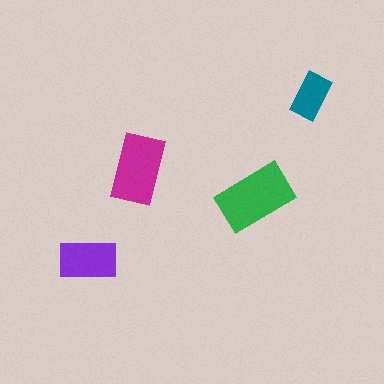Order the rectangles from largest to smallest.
the green one, the magenta one, the purple one, the teal one.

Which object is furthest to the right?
The teal rectangle is rightmost.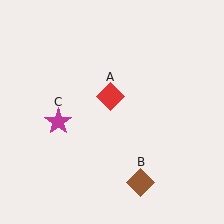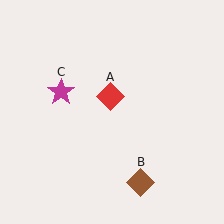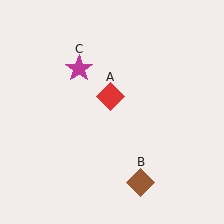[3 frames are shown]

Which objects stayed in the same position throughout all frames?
Red diamond (object A) and brown diamond (object B) remained stationary.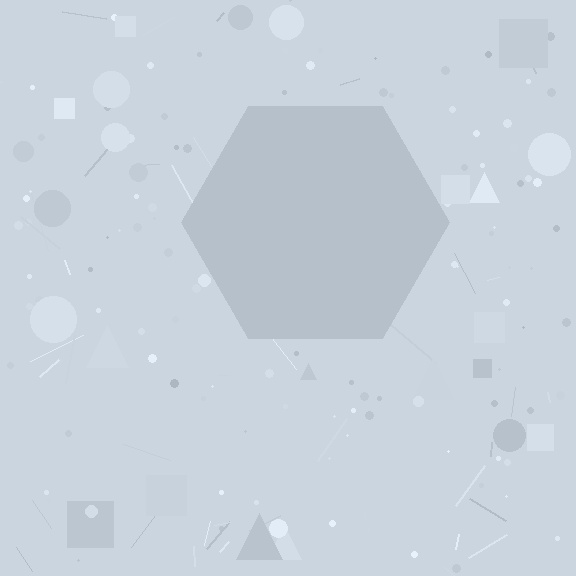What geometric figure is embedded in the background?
A hexagon is embedded in the background.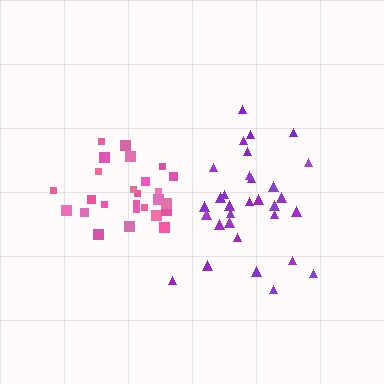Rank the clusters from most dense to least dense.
pink, purple.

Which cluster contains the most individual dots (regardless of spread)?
Purple (31).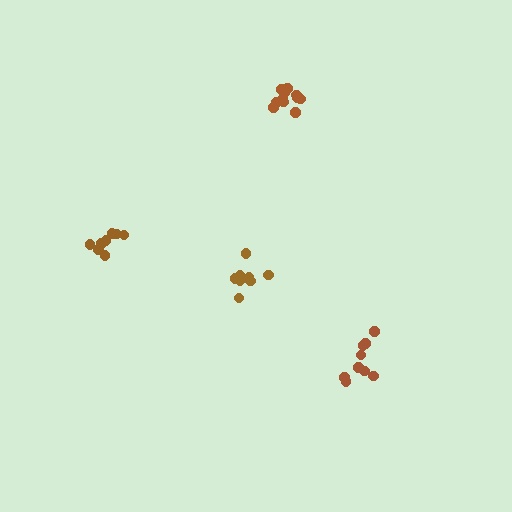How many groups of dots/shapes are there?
There are 4 groups.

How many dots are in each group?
Group 1: 11 dots, Group 2: 8 dots, Group 3: 9 dots, Group 4: 8 dots (36 total).